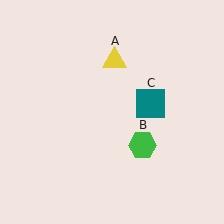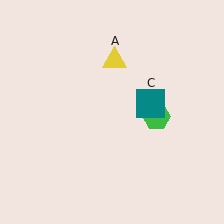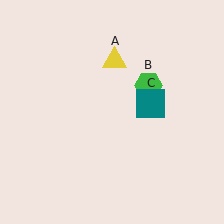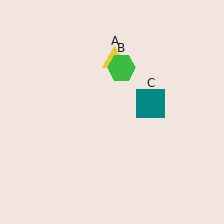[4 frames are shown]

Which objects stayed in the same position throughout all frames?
Yellow triangle (object A) and teal square (object C) remained stationary.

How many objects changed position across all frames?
1 object changed position: green hexagon (object B).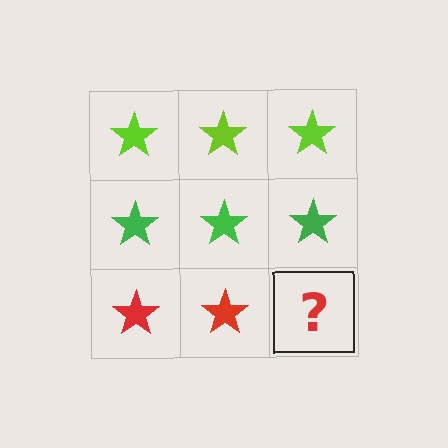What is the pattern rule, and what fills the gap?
The rule is that each row has a consistent color. The gap should be filled with a red star.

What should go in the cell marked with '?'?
The missing cell should contain a red star.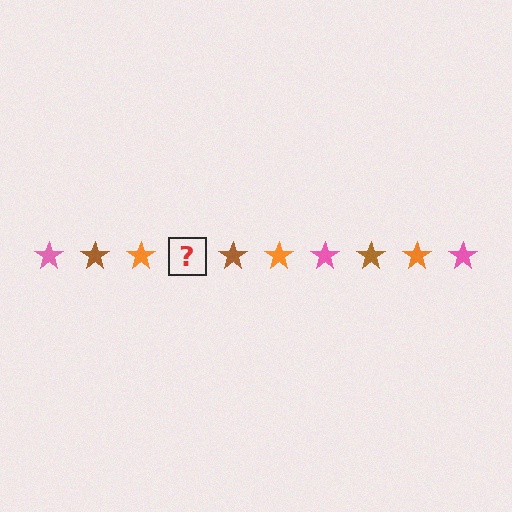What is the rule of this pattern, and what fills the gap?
The rule is that the pattern cycles through pink, brown, orange stars. The gap should be filled with a pink star.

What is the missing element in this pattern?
The missing element is a pink star.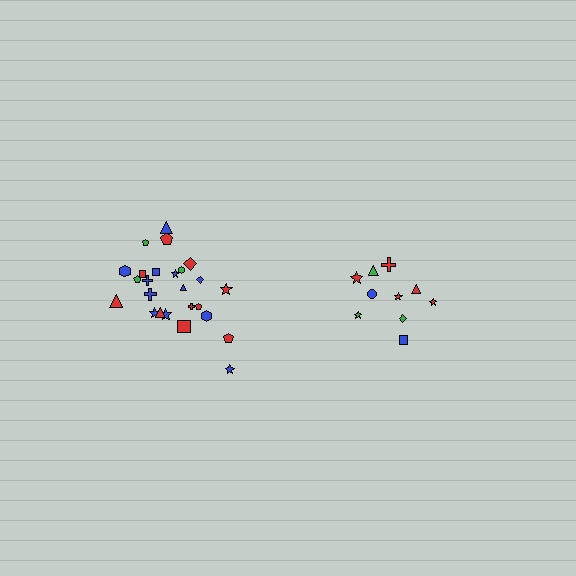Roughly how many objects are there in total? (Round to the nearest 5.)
Roughly 35 objects in total.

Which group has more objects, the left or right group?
The left group.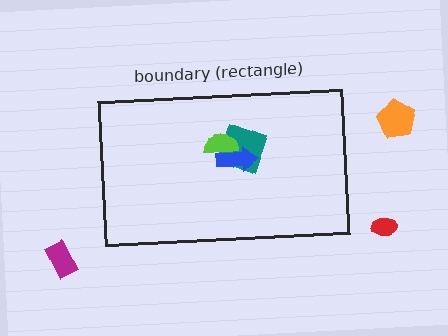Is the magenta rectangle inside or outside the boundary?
Outside.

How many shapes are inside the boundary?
3 inside, 3 outside.